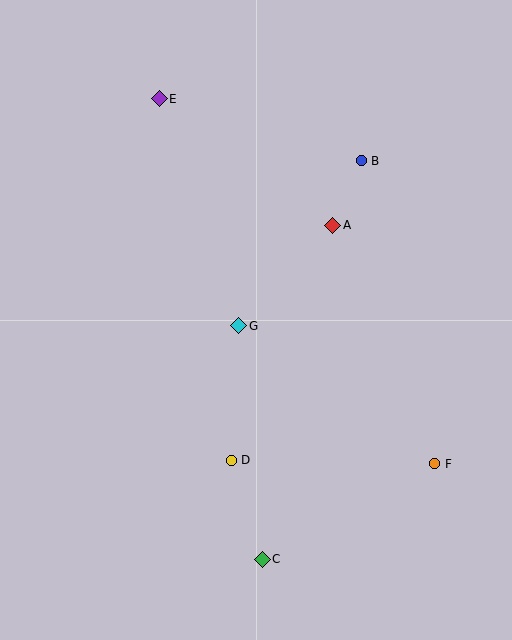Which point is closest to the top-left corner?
Point E is closest to the top-left corner.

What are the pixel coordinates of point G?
Point G is at (239, 326).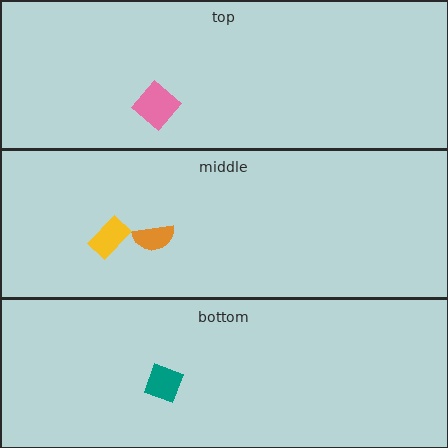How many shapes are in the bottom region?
1.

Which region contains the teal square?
The bottom region.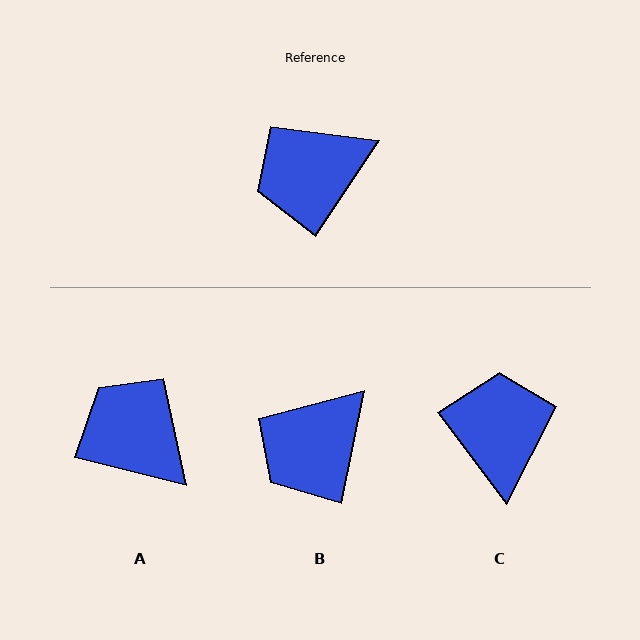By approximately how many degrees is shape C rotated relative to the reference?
Approximately 110 degrees clockwise.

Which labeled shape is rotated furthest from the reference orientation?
C, about 110 degrees away.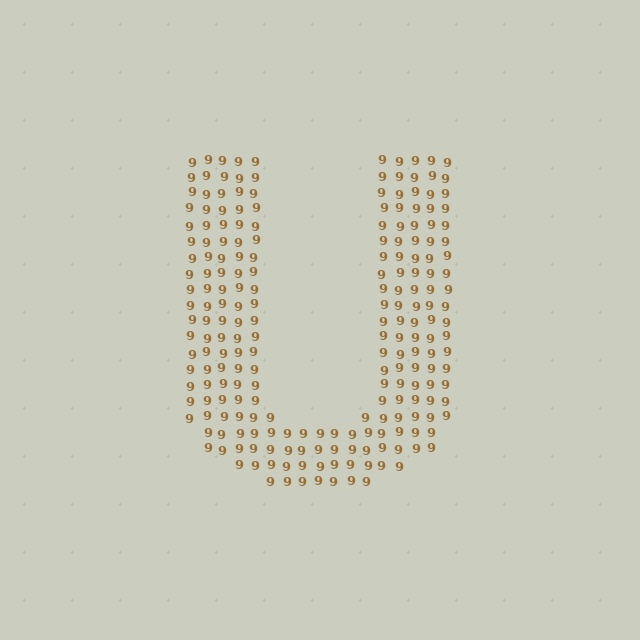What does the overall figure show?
The overall figure shows the letter U.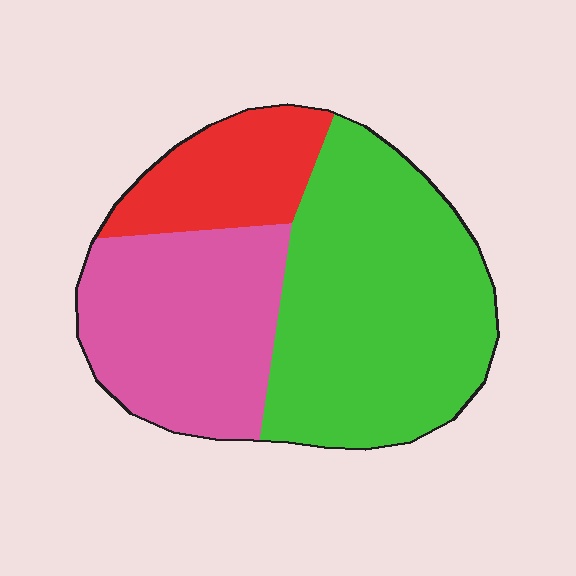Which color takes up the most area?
Green, at roughly 50%.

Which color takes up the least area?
Red, at roughly 15%.